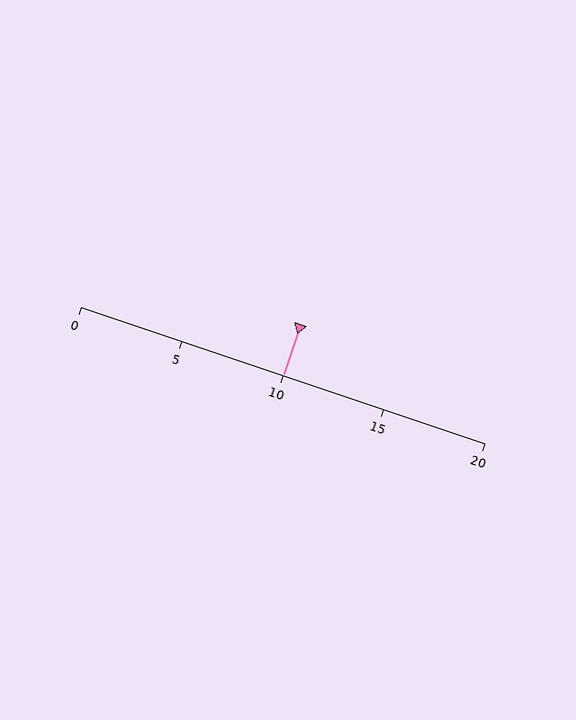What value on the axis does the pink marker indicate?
The marker indicates approximately 10.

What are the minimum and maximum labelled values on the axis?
The axis runs from 0 to 20.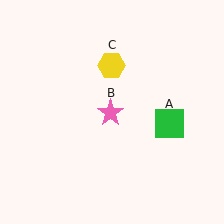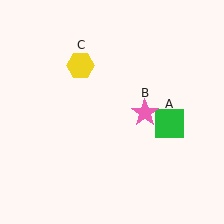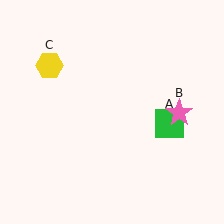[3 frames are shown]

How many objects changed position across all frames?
2 objects changed position: pink star (object B), yellow hexagon (object C).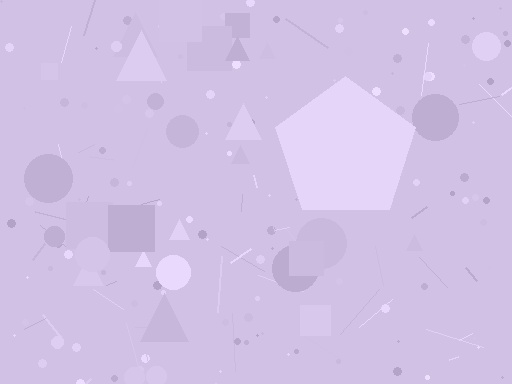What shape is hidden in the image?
A pentagon is hidden in the image.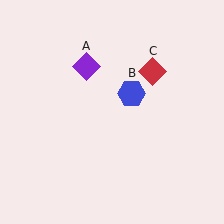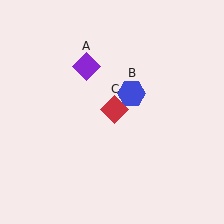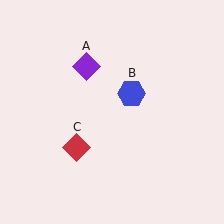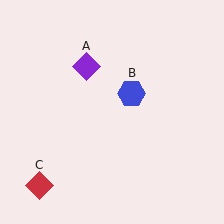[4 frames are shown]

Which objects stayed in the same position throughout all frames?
Purple diamond (object A) and blue hexagon (object B) remained stationary.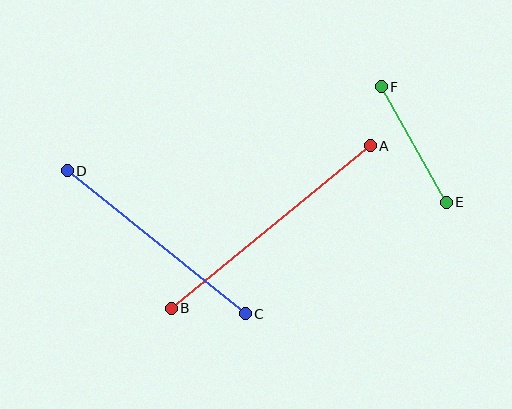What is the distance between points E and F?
The distance is approximately 133 pixels.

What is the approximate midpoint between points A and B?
The midpoint is at approximately (271, 227) pixels.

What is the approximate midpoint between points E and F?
The midpoint is at approximately (414, 145) pixels.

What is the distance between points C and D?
The distance is approximately 228 pixels.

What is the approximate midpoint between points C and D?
The midpoint is at approximately (156, 242) pixels.